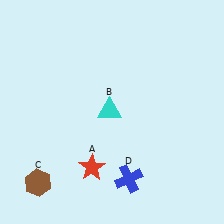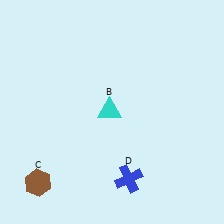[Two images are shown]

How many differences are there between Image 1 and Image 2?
There is 1 difference between the two images.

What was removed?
The red star (A) was removed in Image 2.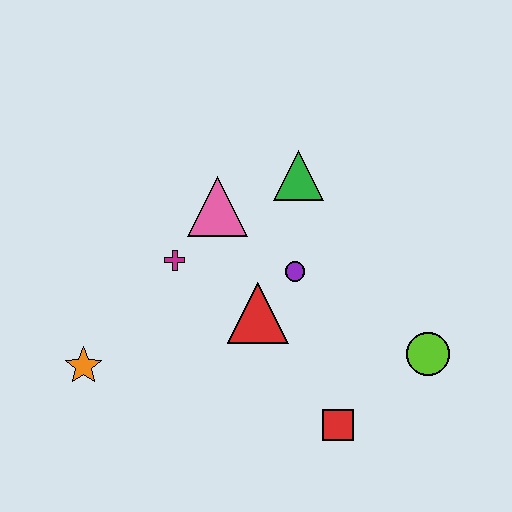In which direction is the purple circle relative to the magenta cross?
The purple circle is to the right of the magenta cross.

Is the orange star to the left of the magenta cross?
Yes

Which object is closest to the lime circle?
The red square is closest to the lime circle.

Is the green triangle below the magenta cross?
No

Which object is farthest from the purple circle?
The orange star is farthest from the purple circle.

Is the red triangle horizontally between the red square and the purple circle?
No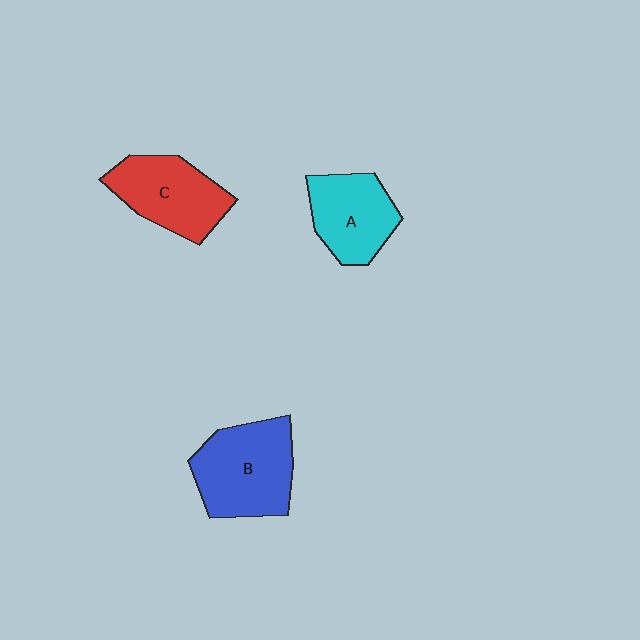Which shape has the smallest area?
Shape A (cyan).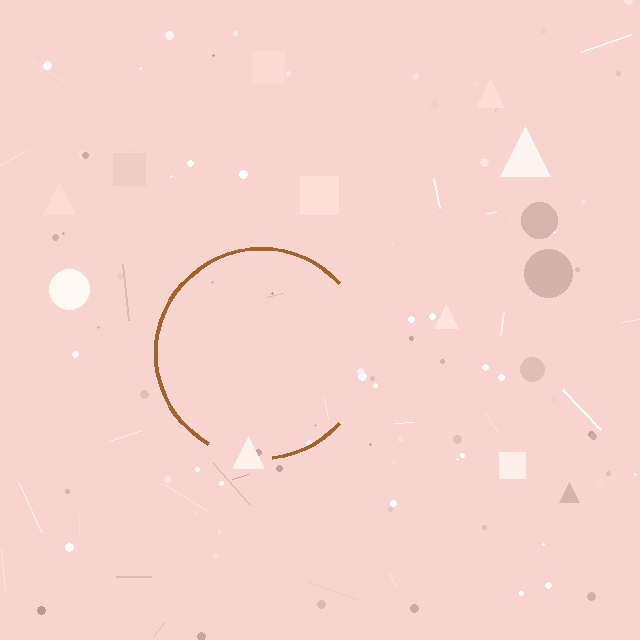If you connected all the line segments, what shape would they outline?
They would outline a circle.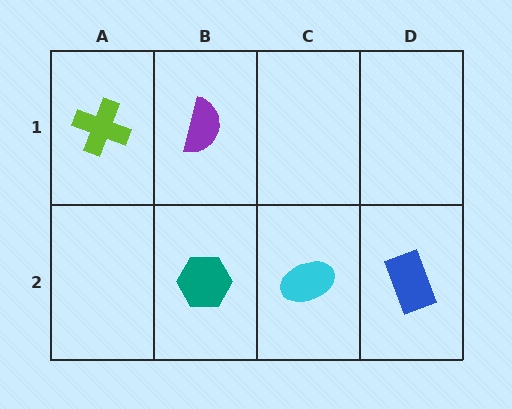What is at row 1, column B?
A purple semicircle.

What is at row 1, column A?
A lime cross.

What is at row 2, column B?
A teal hexagon.